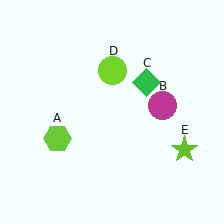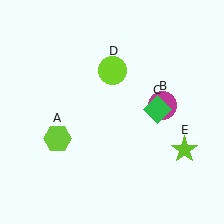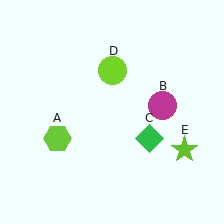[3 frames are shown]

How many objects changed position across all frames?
1 object changed position: green diamond (object C).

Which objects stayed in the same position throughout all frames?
Lime hexagon (object A) and magenta circle (object B) and lime circle (object D) and lime star (object E) remained stationary.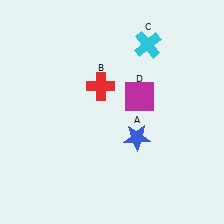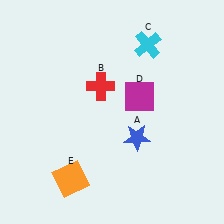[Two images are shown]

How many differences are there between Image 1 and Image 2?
There is 1 difference between the two images.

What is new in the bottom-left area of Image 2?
An orange square (E) was added in the bottom-left area of Image 2.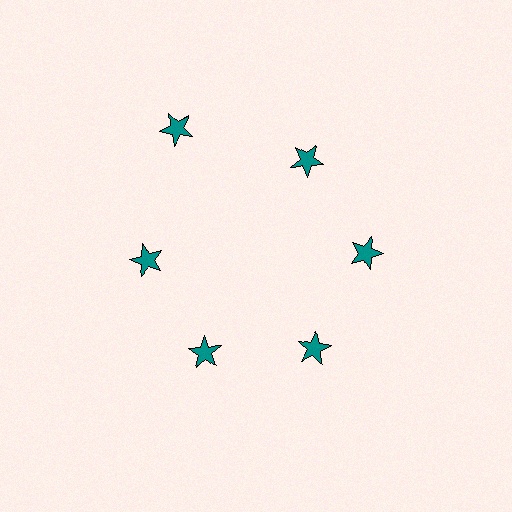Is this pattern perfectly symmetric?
No. The 6 teal stars are arranged in a ring, but one element near the 11 o'clock position is pushed outward from the center, breaking the 6-fold rotational symmetry.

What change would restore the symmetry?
The symmetry would be restored by moving it inward, back onto the ring so that all 6 stars sit at equal angles and equal distance from the center.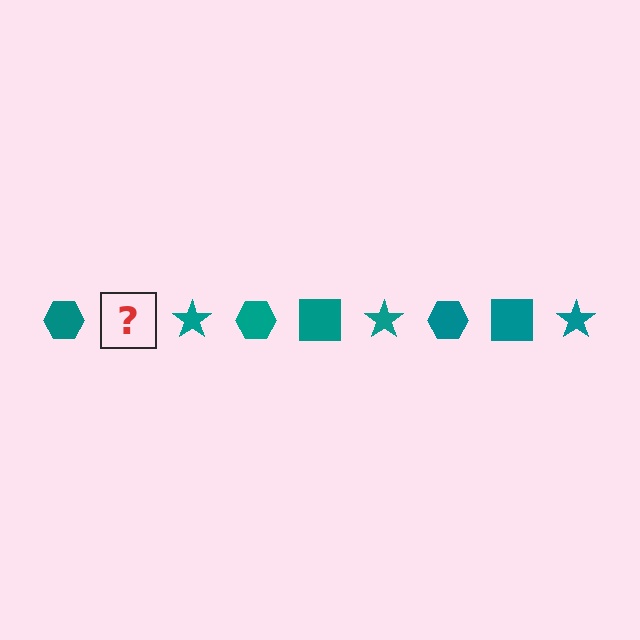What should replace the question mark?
The question mark should be replaced with a teal square.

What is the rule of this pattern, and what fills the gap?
The rule is that the pattern cycles through hexagon, square, star shapes in teal. The gap should be filled with a teal square.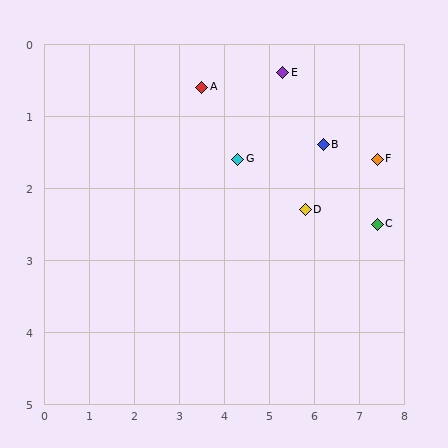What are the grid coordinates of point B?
Point B is at approximately (6.2, 1.4).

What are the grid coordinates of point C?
Point C is at approximately (7.4, 2.5).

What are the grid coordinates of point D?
Point D is at approximately (5.8, 2.3).